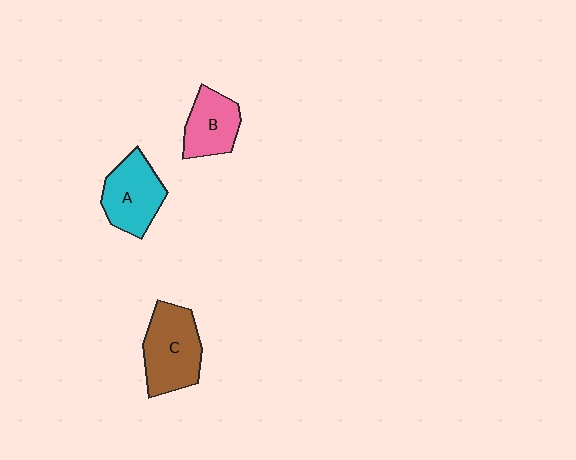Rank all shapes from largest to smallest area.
From largest to smallest: C (brown), A (cyan), B (pink).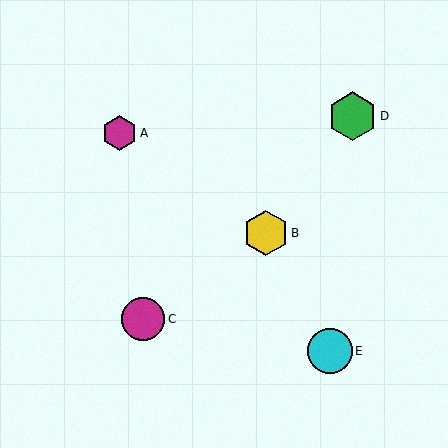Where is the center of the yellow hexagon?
The center of the yellow hexagon is at (266, 233).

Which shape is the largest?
The green hexagon (labeled D) is the largest.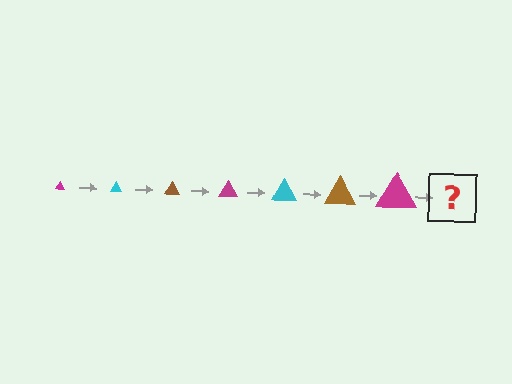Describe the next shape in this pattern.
It should be a cyan triangle, larger than the previous one.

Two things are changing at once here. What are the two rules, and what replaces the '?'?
The two rules are that the triangle grows larger each step and the color cycles through magenta, cyan, and brown. The '?' should be a cyan triangle, larger than the previous one.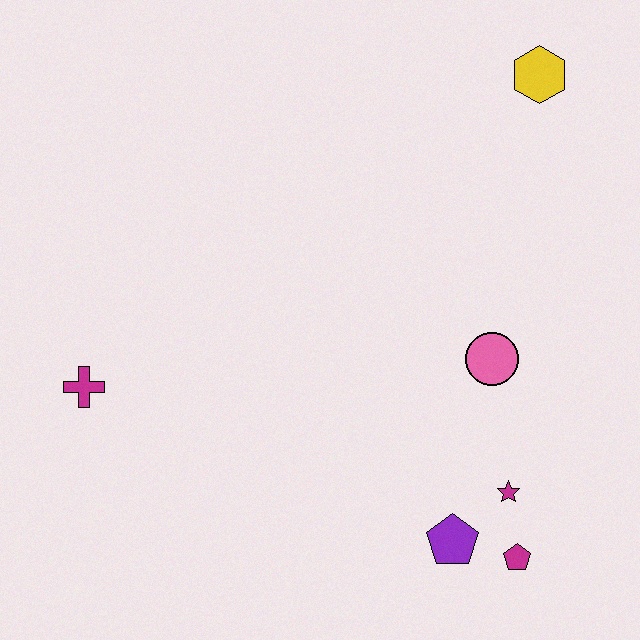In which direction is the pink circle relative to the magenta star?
The pink circle is above the magenta star.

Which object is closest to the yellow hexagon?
The pink circle is closest to the yellow hexagon.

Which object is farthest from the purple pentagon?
The yellow hexagon is farthest from the purple pentagon.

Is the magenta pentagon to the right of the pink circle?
Yes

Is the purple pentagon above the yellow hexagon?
No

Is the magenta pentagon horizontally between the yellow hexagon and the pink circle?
Yes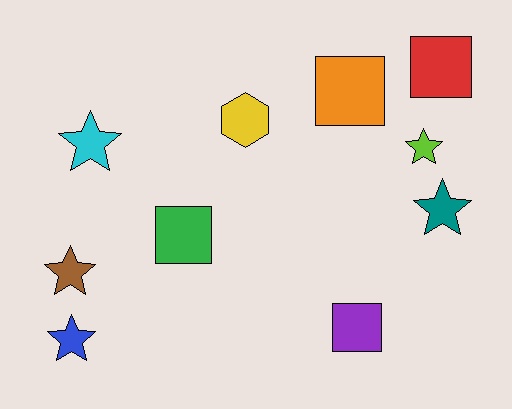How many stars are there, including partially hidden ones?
There are 5 stars.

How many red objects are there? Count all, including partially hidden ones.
There is 1 red object.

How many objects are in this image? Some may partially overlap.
There are 10 objects.